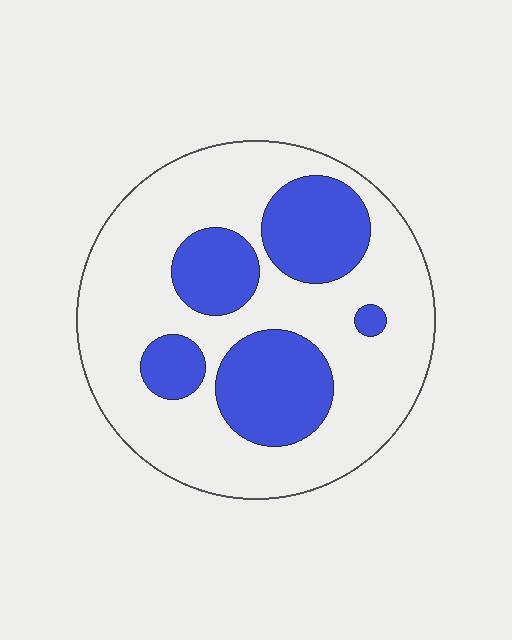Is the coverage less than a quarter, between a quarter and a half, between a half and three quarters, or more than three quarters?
Between a quarter and a half.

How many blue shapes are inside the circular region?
5.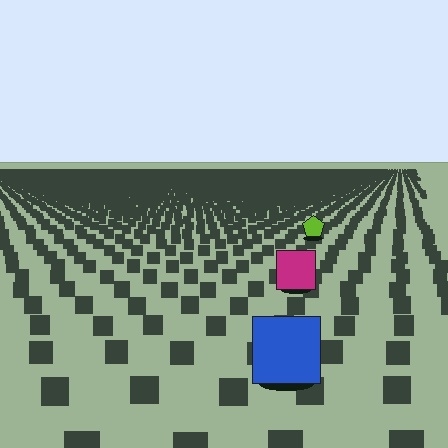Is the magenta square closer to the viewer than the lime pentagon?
Yes. The magenta square is closer — you can tell from the texture gradient: the ground texture is coarser near it.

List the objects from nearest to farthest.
From nearest to farthest: the blue square, the magenta square, the lime pentagon.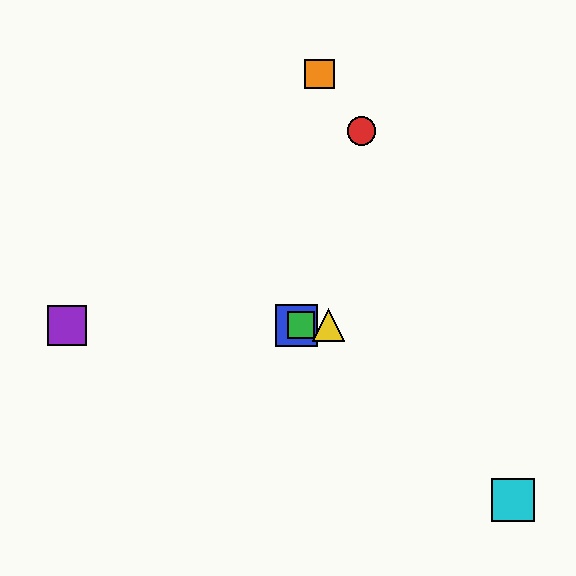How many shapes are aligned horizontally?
4 shapes (the blue square, the green square, the yellow triangle, the purple square) are aligned horizontally.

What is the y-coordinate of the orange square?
The orange square is at y≈74.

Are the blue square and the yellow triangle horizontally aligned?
Yes, both are at y≈325.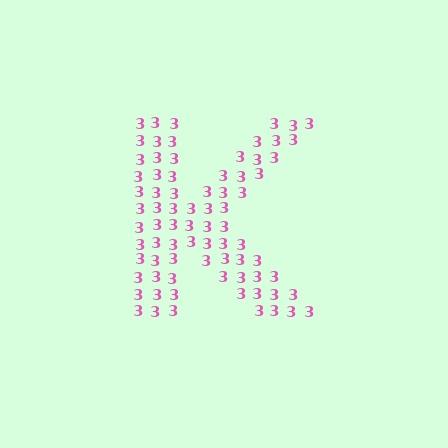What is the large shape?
The large shape is the letter K.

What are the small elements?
The small elements are digit 3's.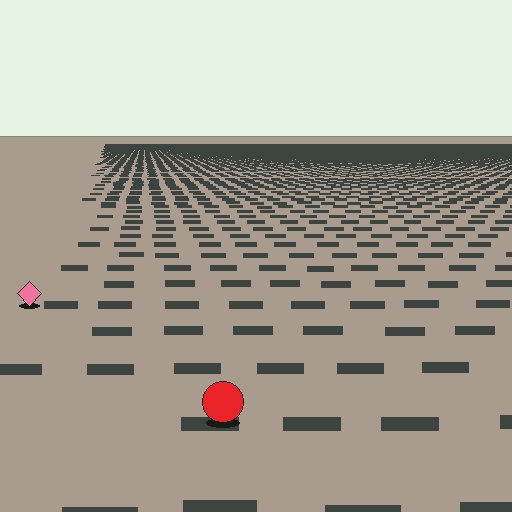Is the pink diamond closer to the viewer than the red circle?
No. The red circle is closer — you can tell from the texture gradient: the ground texture is coarser near it.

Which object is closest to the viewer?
The red circle is closest. The texture marks near it are larger and more spread out.